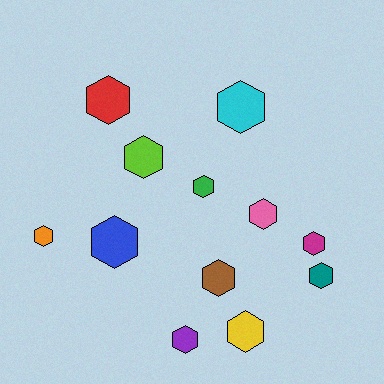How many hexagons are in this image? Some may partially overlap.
There are 12 hexagons.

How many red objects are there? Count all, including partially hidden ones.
There is 1 red object.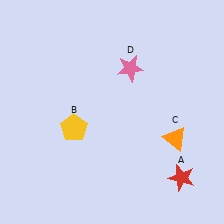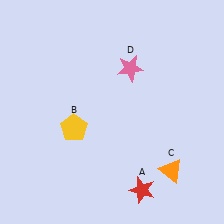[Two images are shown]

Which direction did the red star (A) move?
The red star (A) moved left.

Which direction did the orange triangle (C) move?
The orange triangle (C) moved down.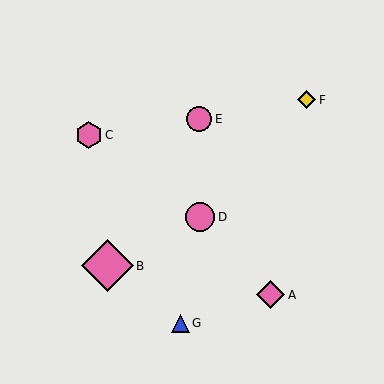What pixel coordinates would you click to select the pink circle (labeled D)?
Click at (200, 217) to select the pink circle D.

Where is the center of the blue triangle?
The center of the blue triangle is at (181, 323).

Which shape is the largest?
The pink diamond (labeled B) is the largest.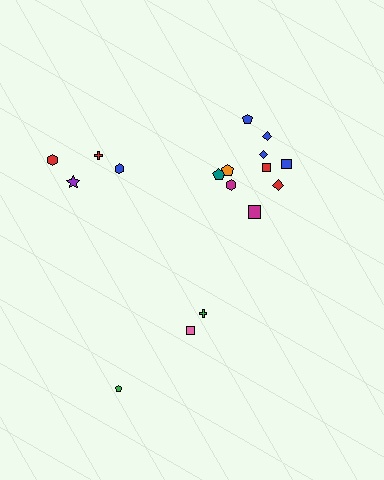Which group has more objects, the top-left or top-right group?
The top-right group.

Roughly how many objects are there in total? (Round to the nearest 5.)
Roughly 15 objects in total.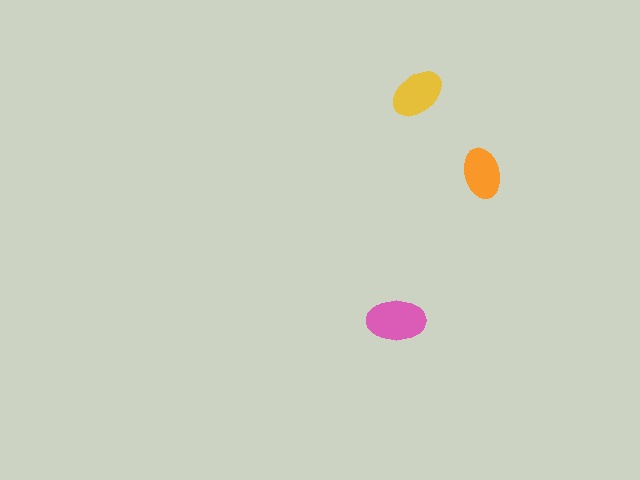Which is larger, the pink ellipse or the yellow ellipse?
The pink one.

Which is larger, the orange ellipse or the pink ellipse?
The pink one.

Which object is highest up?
The yellow ellipse is topmost.